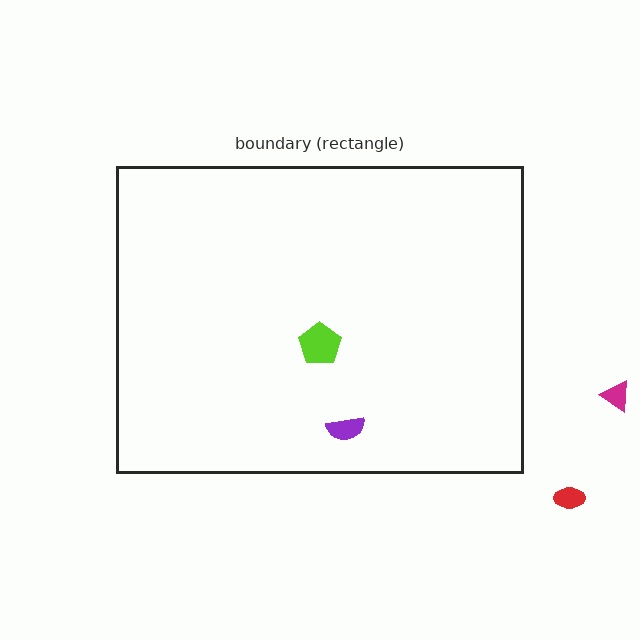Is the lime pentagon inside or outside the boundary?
Inside.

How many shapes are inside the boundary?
2 inside, 2 outside.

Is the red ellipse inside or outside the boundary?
Outside.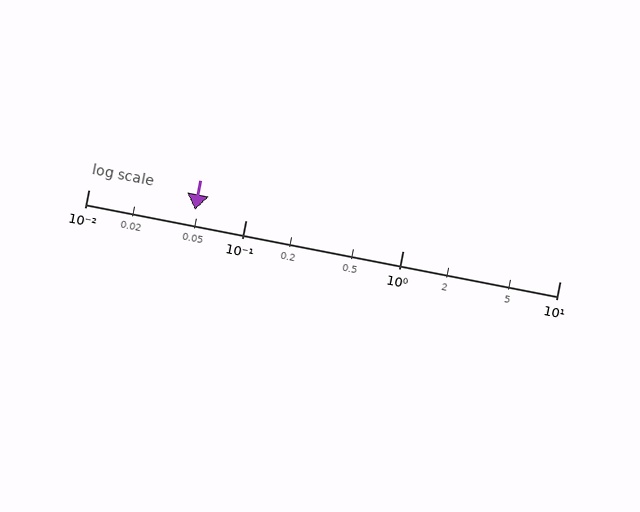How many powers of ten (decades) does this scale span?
The scale spans 3 decades, from 0.01 to 10.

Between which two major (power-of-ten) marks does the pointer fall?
The pointer is between 0.01 and 0.1.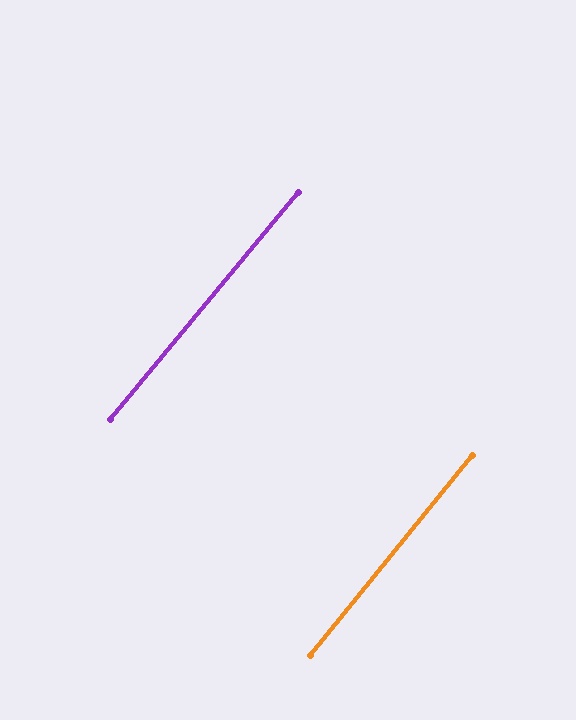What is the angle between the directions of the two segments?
Approximately 1 degree.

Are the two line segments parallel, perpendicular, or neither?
Parallel — their directions differ by only 0.8°.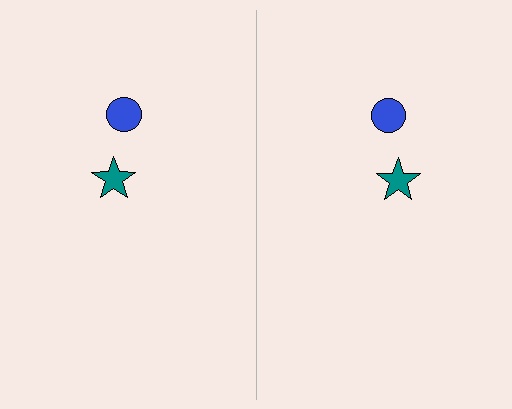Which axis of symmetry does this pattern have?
The pattern has a vertical axis of symmetry running through the center of the image.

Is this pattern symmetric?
Yes, this pattern has bilateral (reflection) symmetry.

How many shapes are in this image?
There are 4 shapes in this image.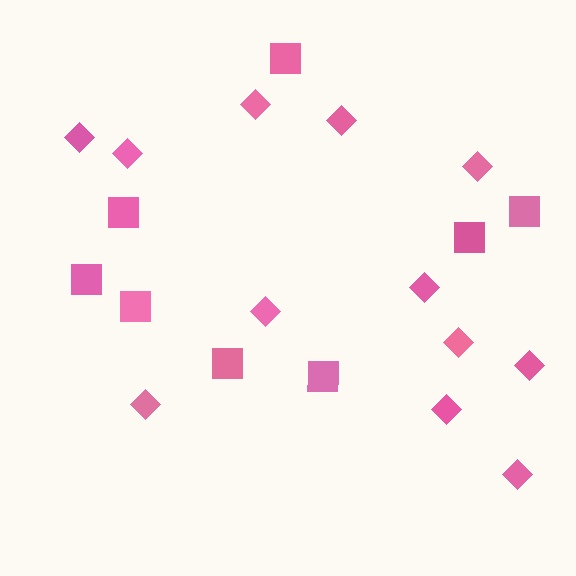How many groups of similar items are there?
There are 2 groups: one group of diamonds (12) and one group of squares (8).